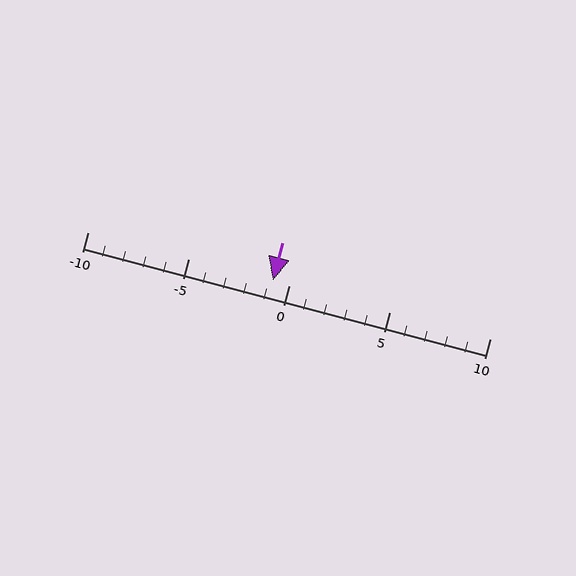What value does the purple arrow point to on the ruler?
The purple arrow points to approximately -1.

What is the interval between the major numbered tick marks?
The major tick marks are spaced 5 units apart.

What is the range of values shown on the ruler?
The ruler shows values from -10 to 10.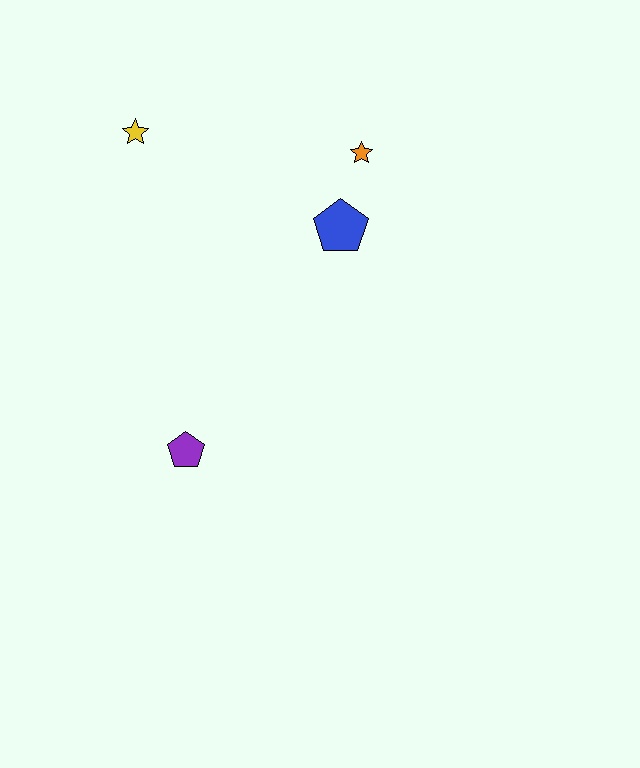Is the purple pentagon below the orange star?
Yes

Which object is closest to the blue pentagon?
The orange star is closest to the blue pentagon.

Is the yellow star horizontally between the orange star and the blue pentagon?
No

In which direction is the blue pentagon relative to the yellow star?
The blue pentagon is to the right of the yellow star.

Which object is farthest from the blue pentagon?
The purple pentagon is farthest from the blue pentagon.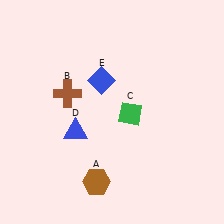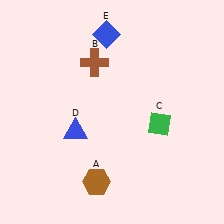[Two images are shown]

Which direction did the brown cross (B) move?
The brown cross (B) moved up.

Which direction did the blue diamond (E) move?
The blue diamond (E) moved up.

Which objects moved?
The objects that moved are: the brown cross (B), the green diamond (C), the blue diamond (E).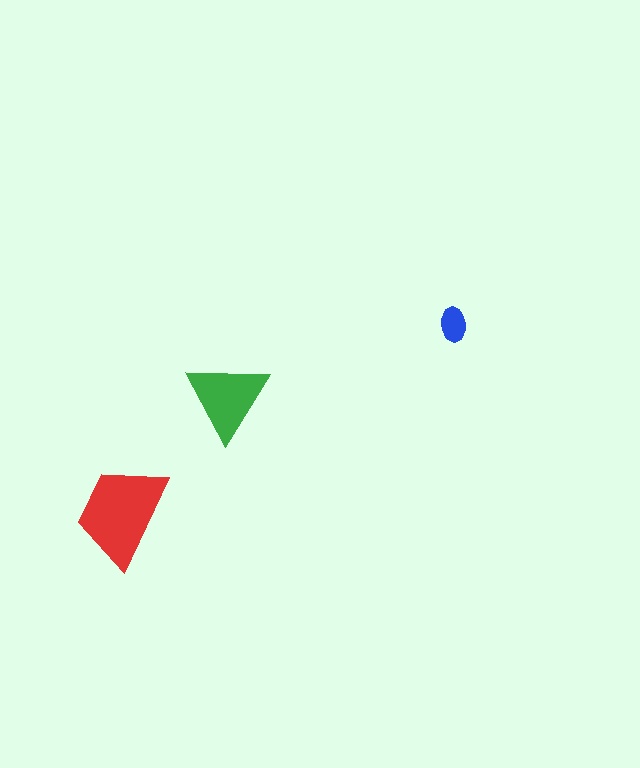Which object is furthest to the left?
The red trapezoid is leftmost.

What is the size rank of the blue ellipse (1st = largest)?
3rd.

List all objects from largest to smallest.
The red trapezoid, the green triangle, the blue ellipse.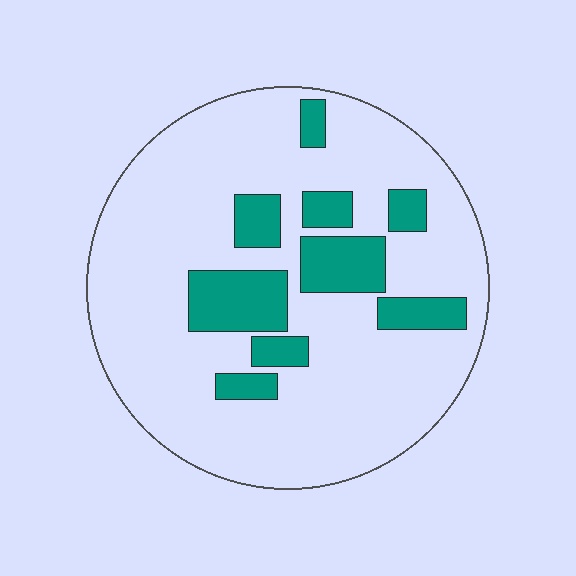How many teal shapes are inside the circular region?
9.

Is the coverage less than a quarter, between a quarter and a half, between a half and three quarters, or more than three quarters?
Less than a quarter.